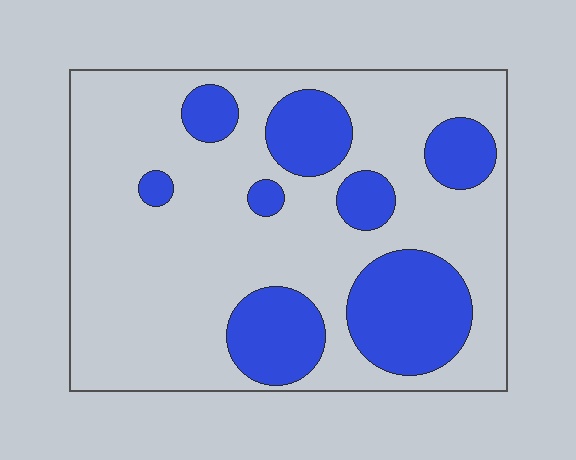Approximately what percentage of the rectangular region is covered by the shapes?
Approximately 25%.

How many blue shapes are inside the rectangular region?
8.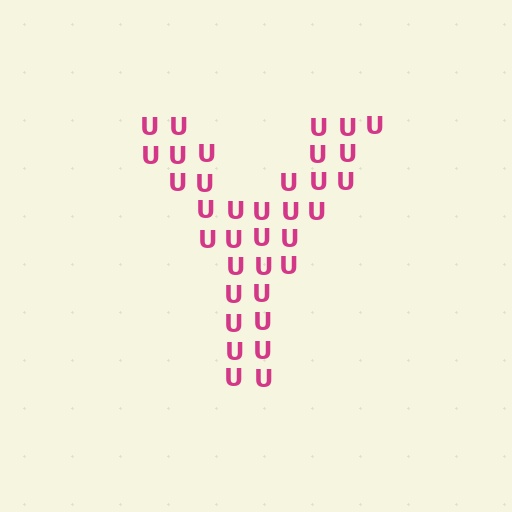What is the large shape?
The large shape is the letter Y.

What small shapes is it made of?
It is made of small letter U's.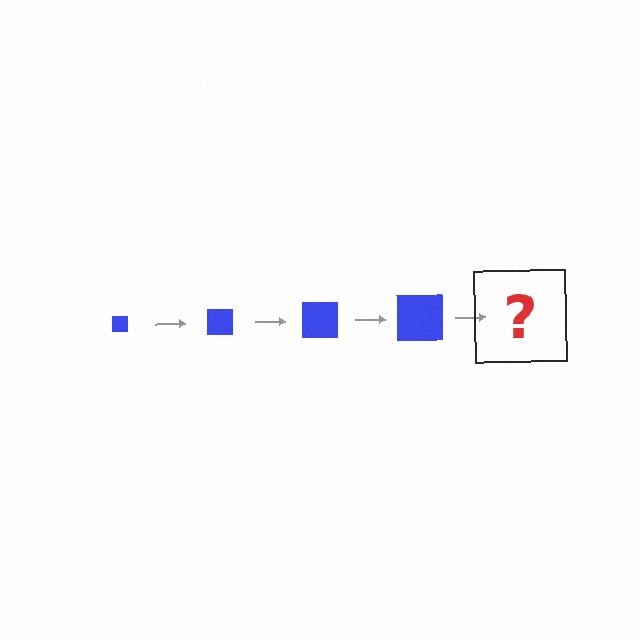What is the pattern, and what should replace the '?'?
The pattern is that the square gets progressively larger each step. The '?' should be a blue square, larger than the previous one.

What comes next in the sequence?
The next element should be a blue square, larger than the previous one.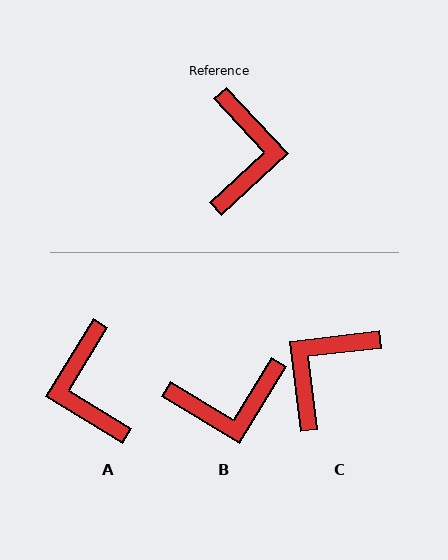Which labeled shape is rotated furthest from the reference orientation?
A, about 165 degrees away.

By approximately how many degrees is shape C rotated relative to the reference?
Approximately 144 degrees counter-clockwise.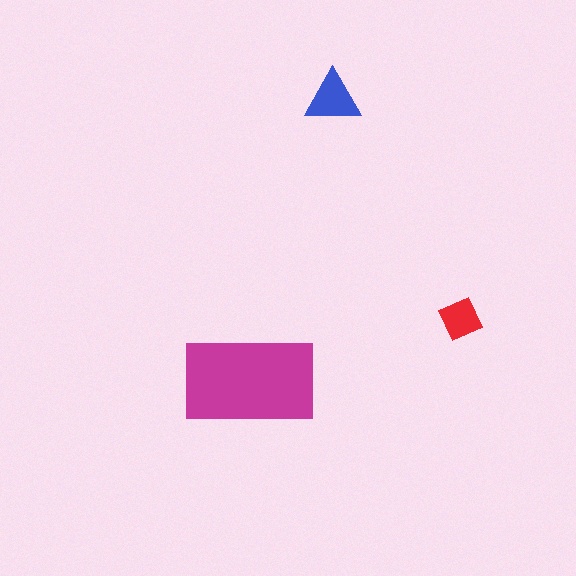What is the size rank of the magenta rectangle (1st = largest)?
1st.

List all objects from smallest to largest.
The red square, the blue triangle, the magenta rectangle.